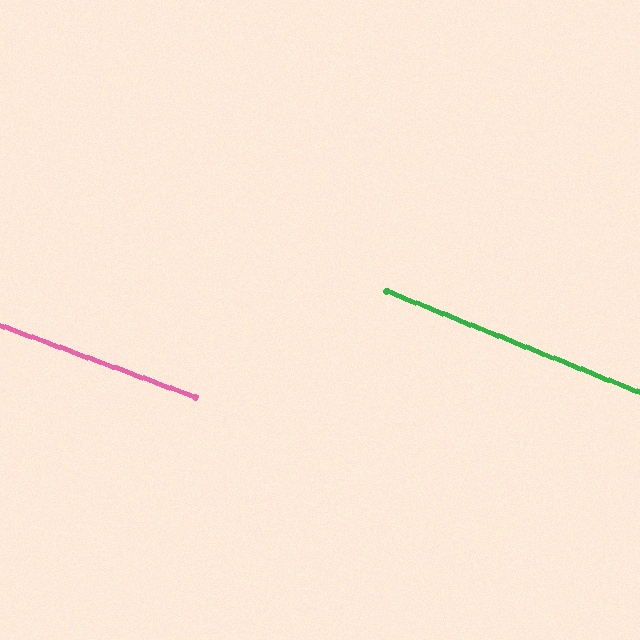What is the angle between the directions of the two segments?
Approximately 2 degrees.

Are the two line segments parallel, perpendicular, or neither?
Parallel — their directions differ by only 1.9°.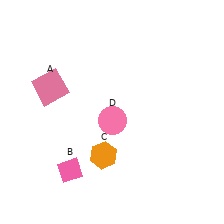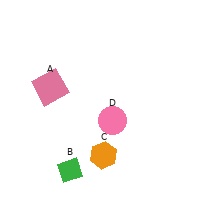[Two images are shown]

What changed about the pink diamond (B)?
In Image 1, B is pink. In Image 2, it changed to green.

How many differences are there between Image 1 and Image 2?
There is 1 difference between the two images.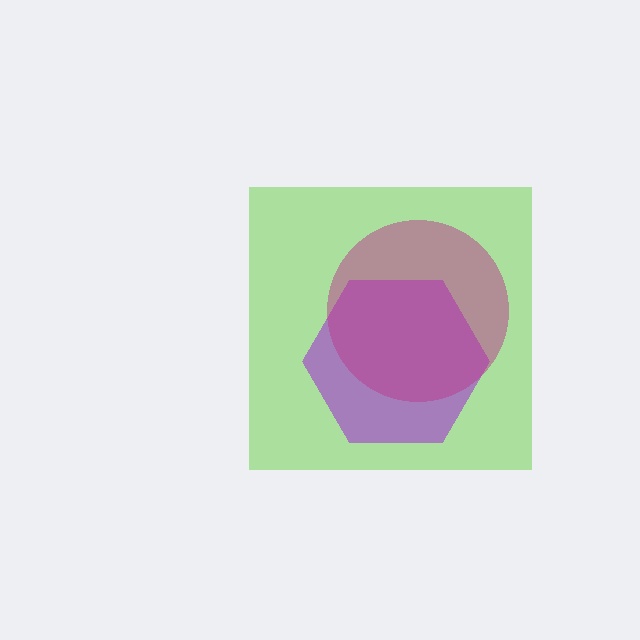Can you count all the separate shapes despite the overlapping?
Yes, there are 3 separate shapes.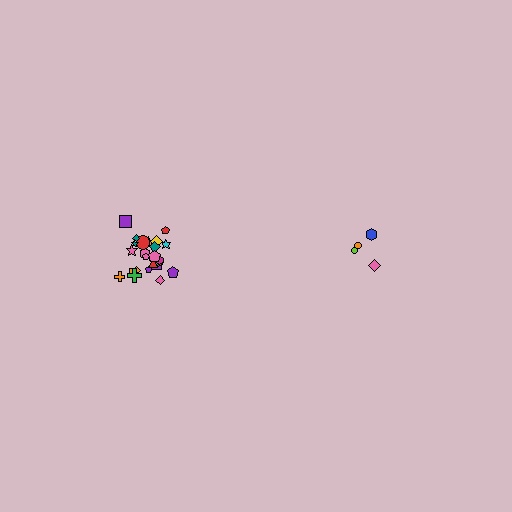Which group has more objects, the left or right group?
The left group.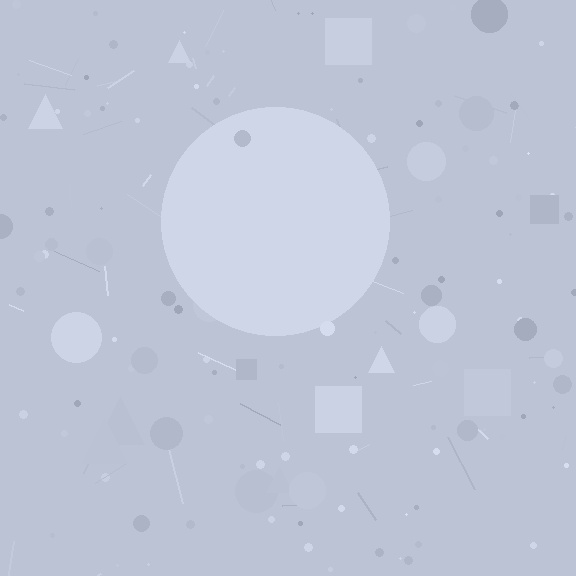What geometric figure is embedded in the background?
A circle is embedded in the background.